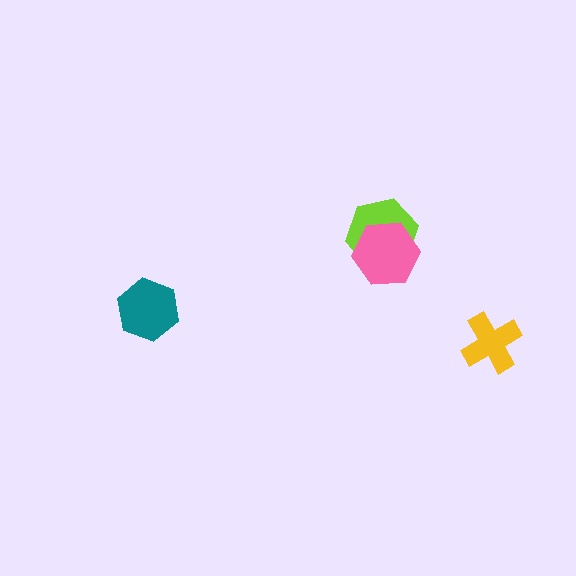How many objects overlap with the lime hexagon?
1 object overlaps with the lime hexagon.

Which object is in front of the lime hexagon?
The pink hexagon is in front of the lime hexagon.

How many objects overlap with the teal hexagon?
0 objects overlap with the teal hexagon.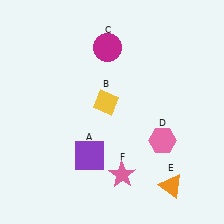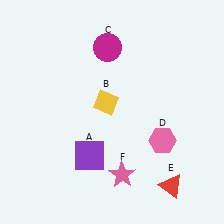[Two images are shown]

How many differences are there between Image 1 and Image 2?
There is 1 difference between the two images.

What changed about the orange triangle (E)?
In Image 1, E is orange. In Image 2, it changed to red.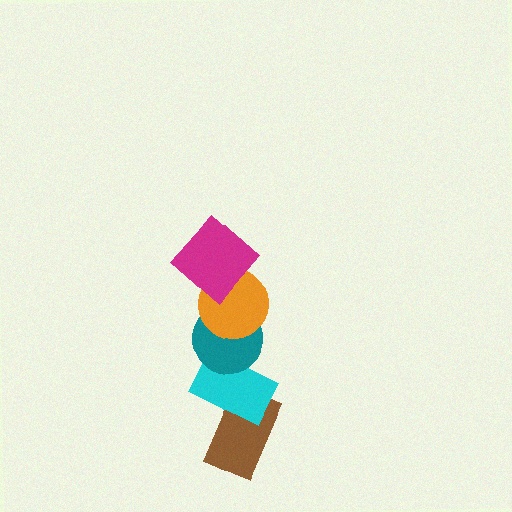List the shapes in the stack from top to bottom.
From top to bottom: the magenta diamond, the orange circle, the teal circle, the cyan rectangle, the brown rectangle.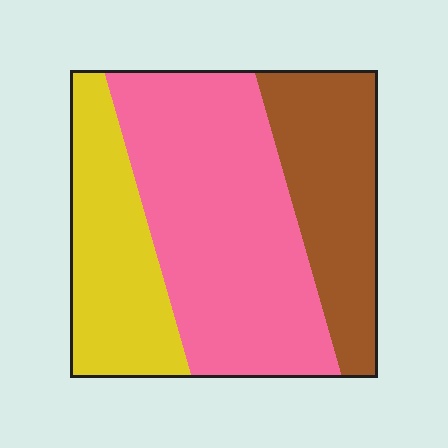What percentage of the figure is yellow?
Yellow covers 25% of the figure.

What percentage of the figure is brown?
Brown covers roughly 25% of the figure.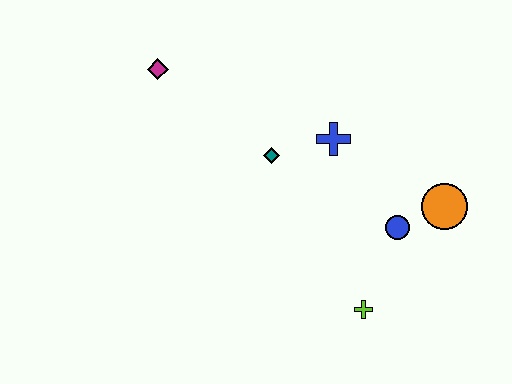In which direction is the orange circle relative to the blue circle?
The orange circle is to the right of the blue circle.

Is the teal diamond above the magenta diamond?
No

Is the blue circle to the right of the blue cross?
Yes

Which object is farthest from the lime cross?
The magenta diamond is farthest from the lime cross.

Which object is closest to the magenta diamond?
The teal diamond is closest to the magenta diamond.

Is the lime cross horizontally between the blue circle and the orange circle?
No